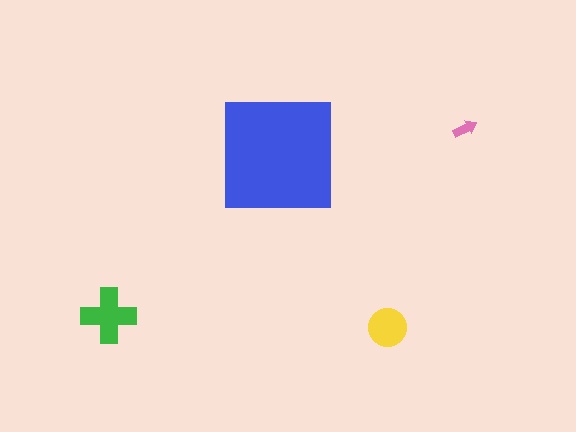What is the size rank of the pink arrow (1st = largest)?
4th.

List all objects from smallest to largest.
The pink arrow, the yellow circle, the green cross, the blue square.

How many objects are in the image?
There are 4 objects in the image.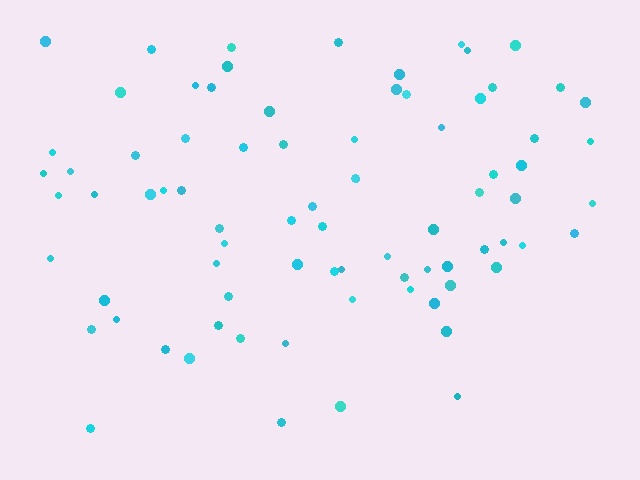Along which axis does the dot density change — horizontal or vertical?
Vertical.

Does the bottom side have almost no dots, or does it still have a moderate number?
Still a moderate number, just noticeably fewer than the top.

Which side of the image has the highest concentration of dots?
The top.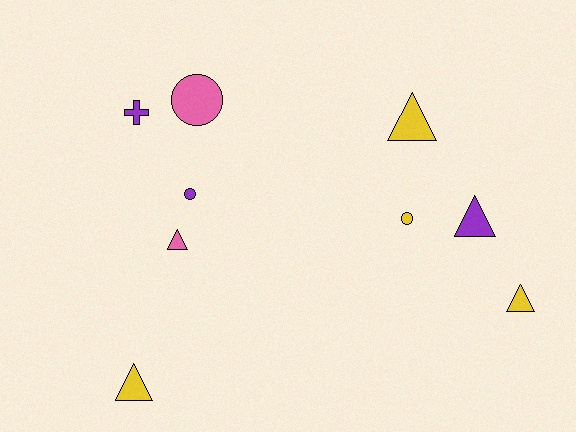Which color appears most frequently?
Yellow, with 4 objects.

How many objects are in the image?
There are 9 objects.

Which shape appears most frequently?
Triangle, with 5 objects.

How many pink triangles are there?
There is 1 pink triangle.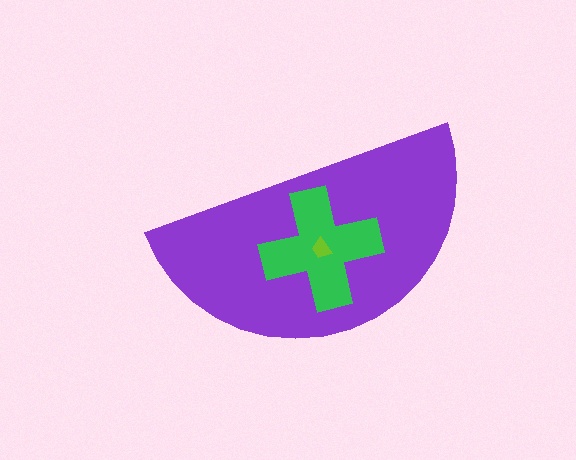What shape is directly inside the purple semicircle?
The green cross.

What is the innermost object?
The lime trapezoid.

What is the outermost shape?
The purple semicircle.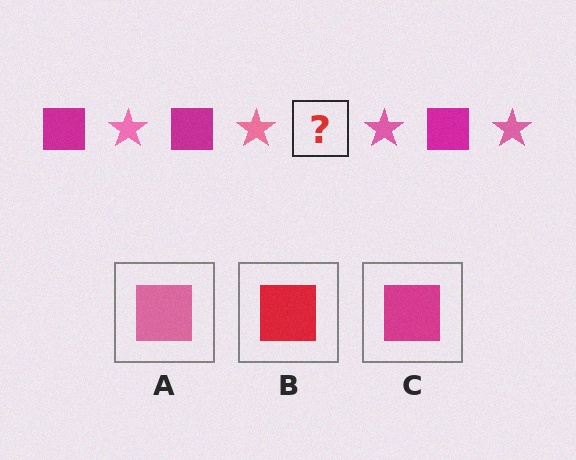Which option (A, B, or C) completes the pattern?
C.